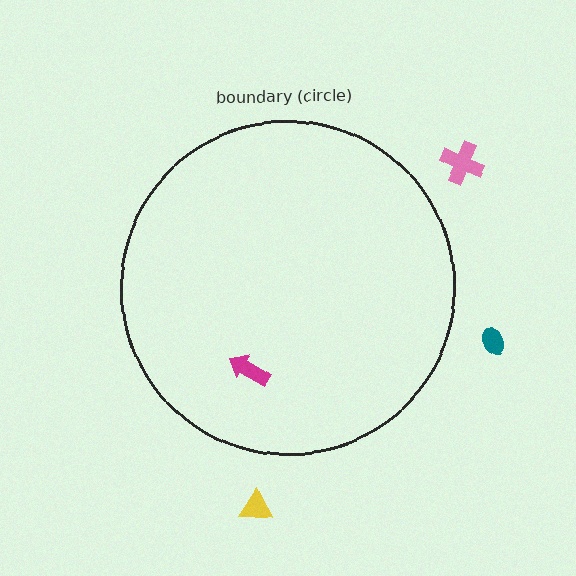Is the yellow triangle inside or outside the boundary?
Outside.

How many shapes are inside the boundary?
1 inside, 3 outside.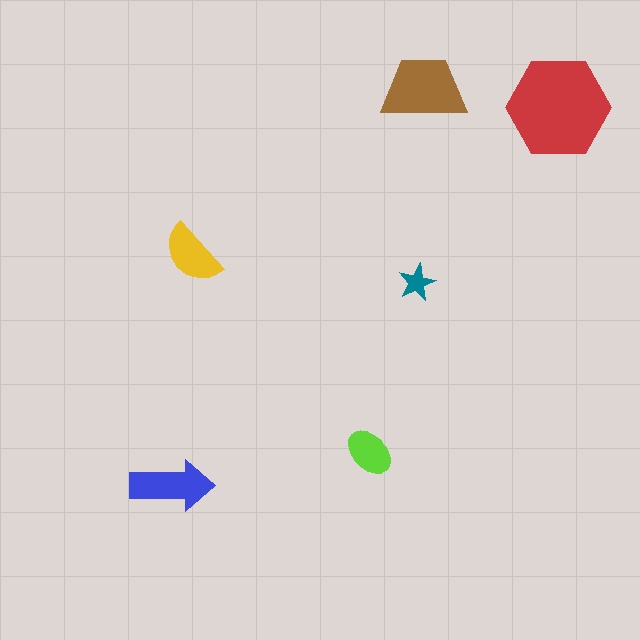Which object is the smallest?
The teal star.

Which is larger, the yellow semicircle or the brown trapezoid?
The brown trapezoid.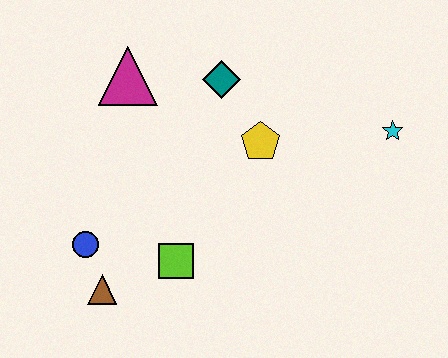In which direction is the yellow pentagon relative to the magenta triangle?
The yellow pentagon is to the right of the magenta triangle.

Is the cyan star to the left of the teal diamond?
No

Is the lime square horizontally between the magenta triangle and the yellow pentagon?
Yes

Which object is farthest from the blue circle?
The cyan star is farthest from the blue circle.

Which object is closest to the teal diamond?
The yellow pentagon is closest to the teal diamond.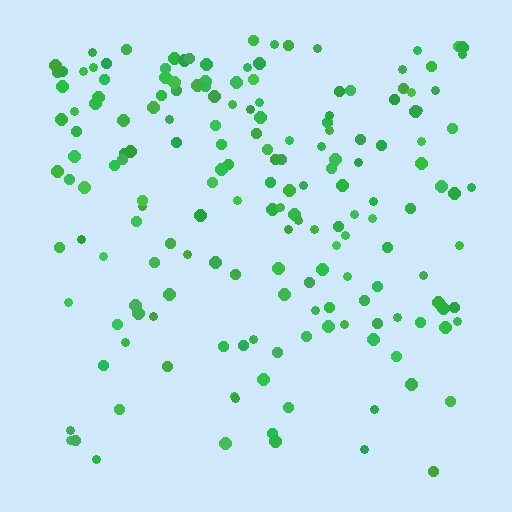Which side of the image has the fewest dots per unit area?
The bottom.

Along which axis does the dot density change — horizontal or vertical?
Vertical.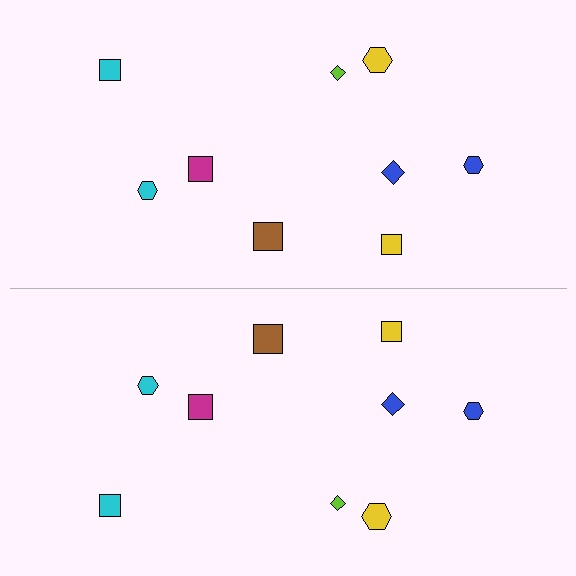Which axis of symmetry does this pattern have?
The pattern has a horizontal axis of symmetry running through the center of the image.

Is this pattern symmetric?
Yes, this pattern has bilateral (reflection) symmetry.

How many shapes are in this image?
There are 18 shapes in this image.